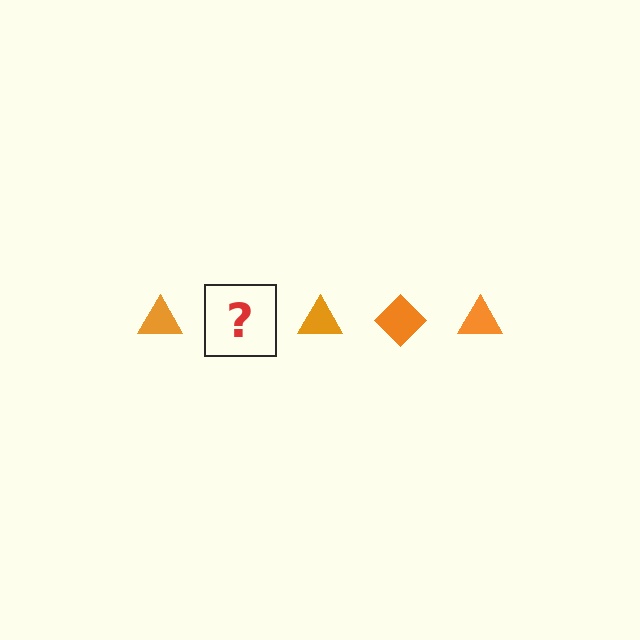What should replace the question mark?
The question mark should be replaced with an orange diamond.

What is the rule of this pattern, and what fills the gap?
The rule is that the pattern cycles through triangle, diamond shapes in orange. The gap should be filled with an orange diamond.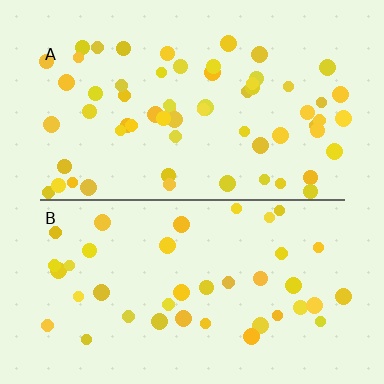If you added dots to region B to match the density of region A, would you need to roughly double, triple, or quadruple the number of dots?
Approximately double.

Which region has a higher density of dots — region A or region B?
A (the top).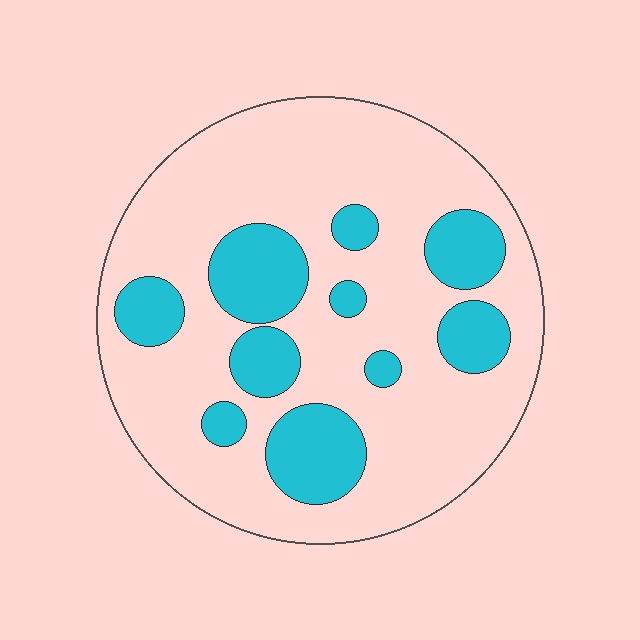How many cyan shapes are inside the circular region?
10.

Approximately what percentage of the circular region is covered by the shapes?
Approximately 25%.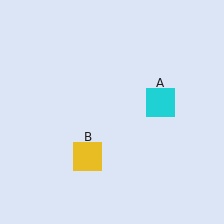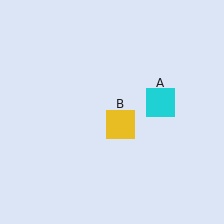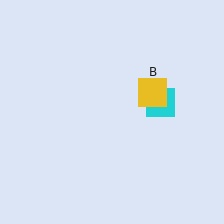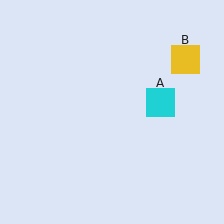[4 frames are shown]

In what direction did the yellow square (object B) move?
The yellow square (object B) moved up and to the right.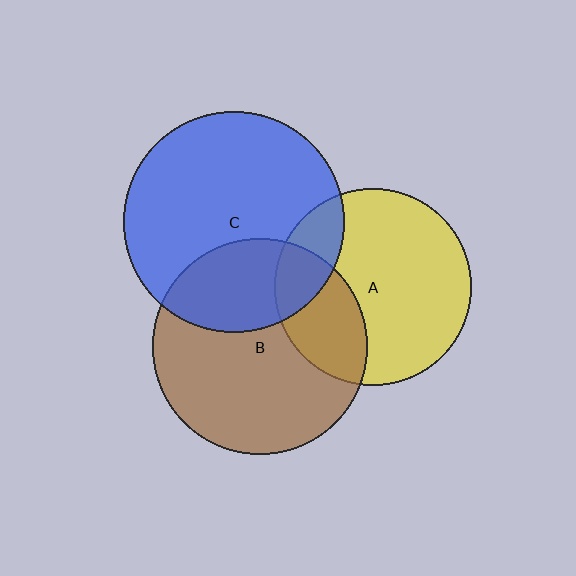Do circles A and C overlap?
Yes.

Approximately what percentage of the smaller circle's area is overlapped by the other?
Approximately 20%.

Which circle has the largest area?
Circle C (blue).